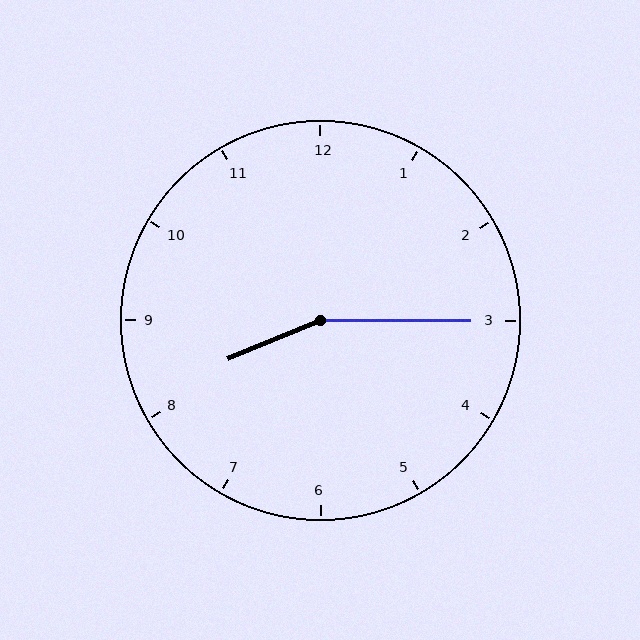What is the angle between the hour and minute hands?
Approximately 158 degrees.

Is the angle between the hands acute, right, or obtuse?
It is obtuse.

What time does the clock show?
8:15.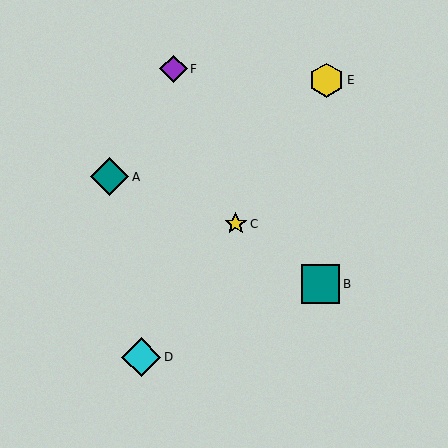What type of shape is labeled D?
Shape D is a cyan diamond.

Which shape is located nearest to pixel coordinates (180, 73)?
The purple diamond (labeled F) at (173, 69) is nearest to that location.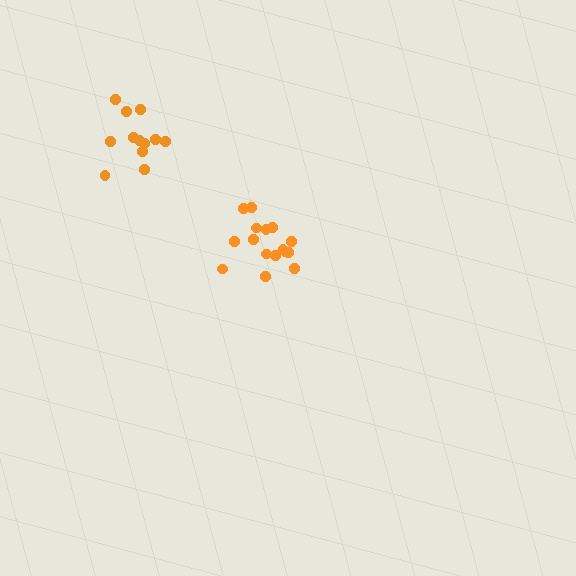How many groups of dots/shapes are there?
There are 2 groups.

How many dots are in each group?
Group 1: 16 dots, Group 2: 12 dots (28 total).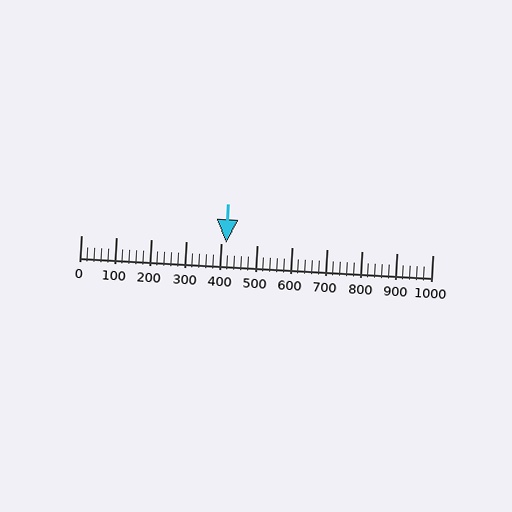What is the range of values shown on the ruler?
The ruler shows values from 0 to 1000.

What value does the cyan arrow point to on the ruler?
The cyan arrow points to approximately 414.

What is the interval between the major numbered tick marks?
The major tick marks are spaced 100 units apart.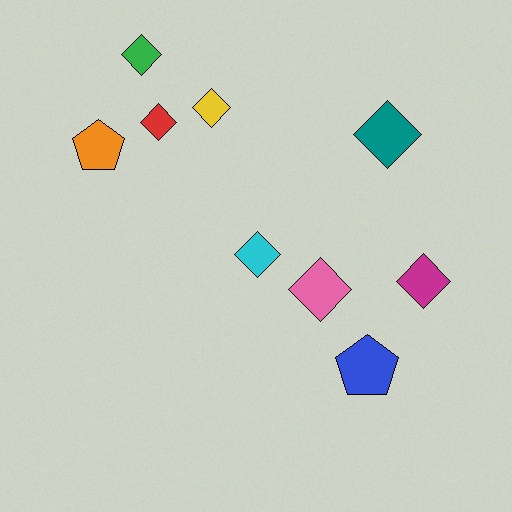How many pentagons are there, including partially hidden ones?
There are 2 pentagons.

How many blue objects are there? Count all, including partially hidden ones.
There is 1 blue object.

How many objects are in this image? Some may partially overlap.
There are 9 objects.